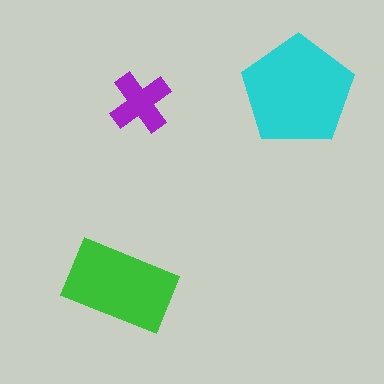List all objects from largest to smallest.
The cyan pentagon, the green rectangle, the purple cross.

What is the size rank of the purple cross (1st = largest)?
3rd.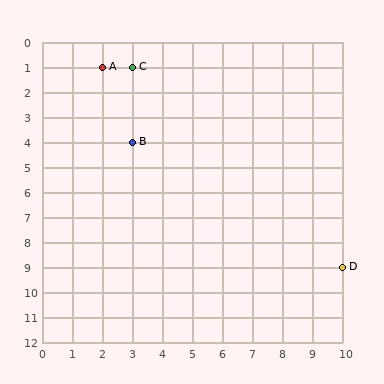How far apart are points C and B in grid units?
Points C and B are 3 rows apart.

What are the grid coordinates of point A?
Point A is at grid coordinates (2, 1).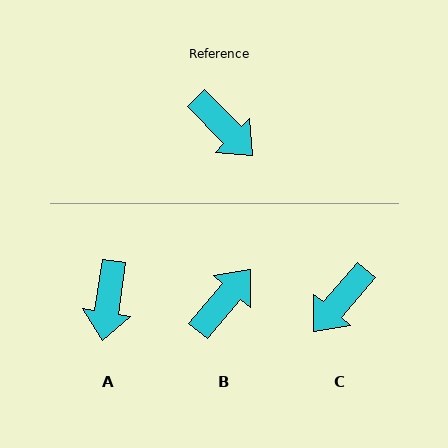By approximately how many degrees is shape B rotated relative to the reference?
Approximately 95 degrees counter-clockwise.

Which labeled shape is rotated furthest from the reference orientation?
B, about 95 degrees away.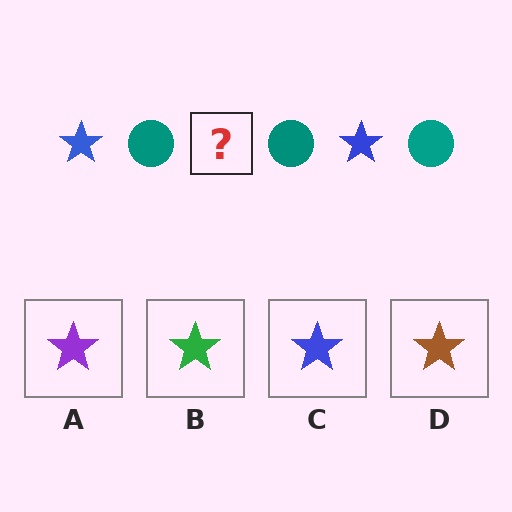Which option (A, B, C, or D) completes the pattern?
C.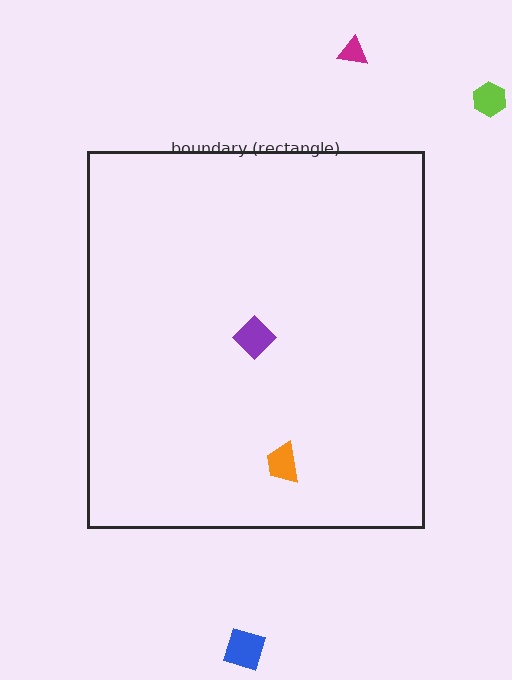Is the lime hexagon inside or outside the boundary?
Outside.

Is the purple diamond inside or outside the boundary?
Inside.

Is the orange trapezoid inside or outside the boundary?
Inside.